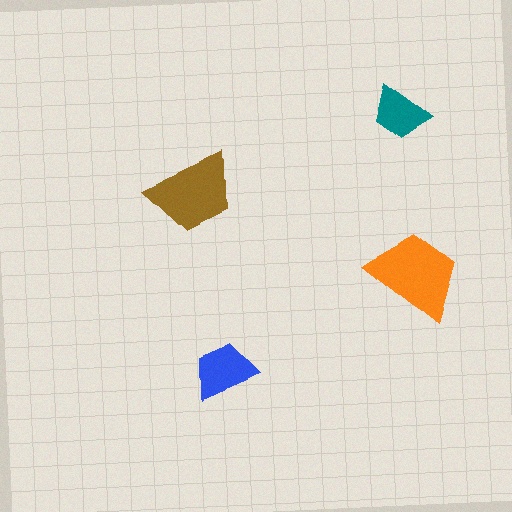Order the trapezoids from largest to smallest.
the orange one, the brown one, the blue one, the teal one.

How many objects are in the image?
There are 4 objects in the image.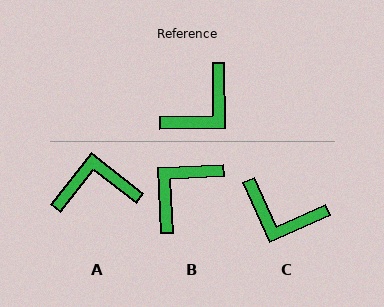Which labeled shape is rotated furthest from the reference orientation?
B, about 178 degrees away.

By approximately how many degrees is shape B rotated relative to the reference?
Approximately 178 degrees clockwise.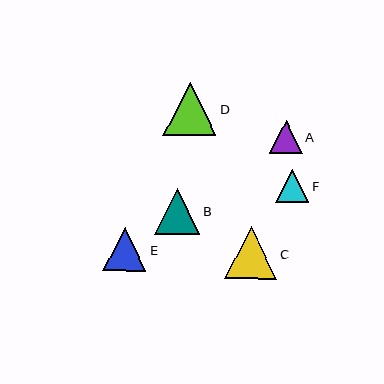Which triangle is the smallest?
Triangle A is the smallest with a size of approximately 33 pixels.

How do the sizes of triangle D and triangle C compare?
Triangle D and triangle C are approximately the same size.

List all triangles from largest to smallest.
From largest to smallest: D, C, B, E, F, A.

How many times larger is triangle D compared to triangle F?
Triangle D is approximately 1.6 times the size of triangle F.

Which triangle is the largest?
Triangle D is the largest with a size of approximately 53 pixels.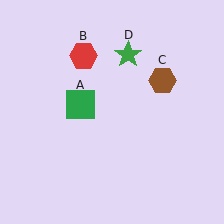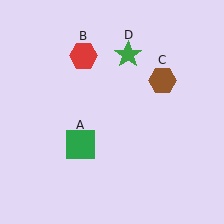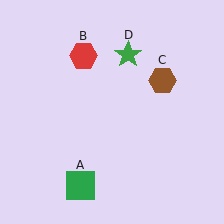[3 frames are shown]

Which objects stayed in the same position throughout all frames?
Red hexagon (object B) and brown hexagon (object C) and green star (object D) remained stationary.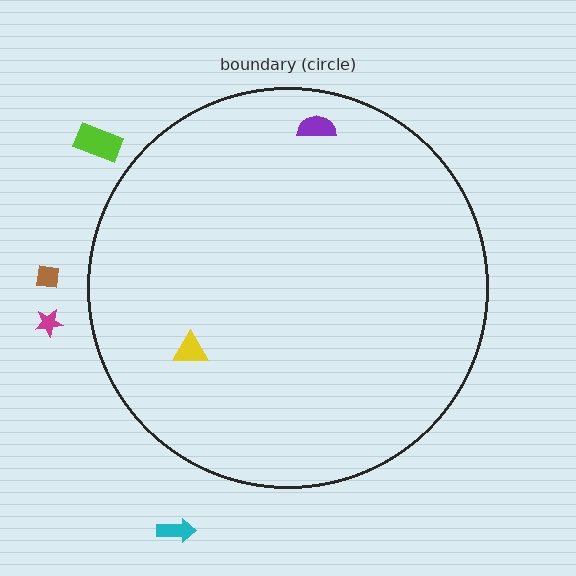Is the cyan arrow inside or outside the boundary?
Outside.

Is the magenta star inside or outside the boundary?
Outside.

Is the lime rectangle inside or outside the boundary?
Outside.